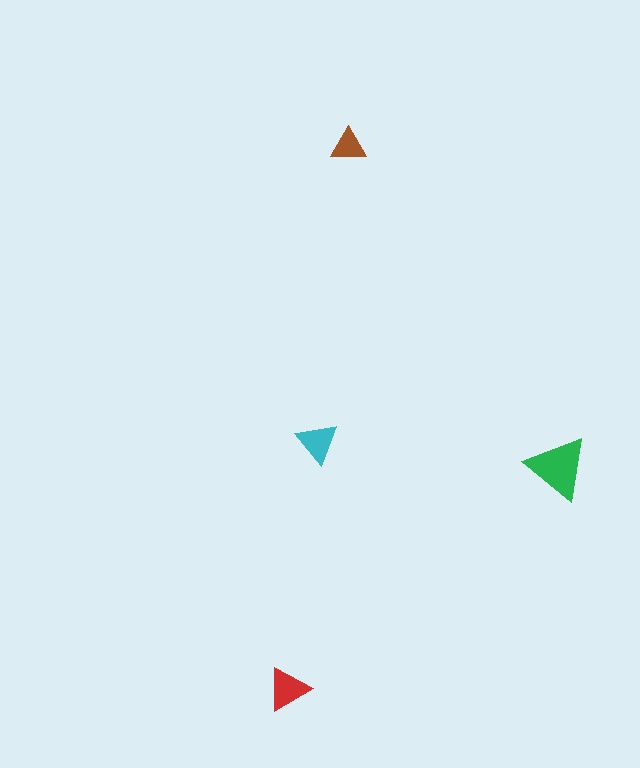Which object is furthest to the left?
The red triangle is leftmost.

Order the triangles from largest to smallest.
the green one, the red one, the cyan one, the brown one.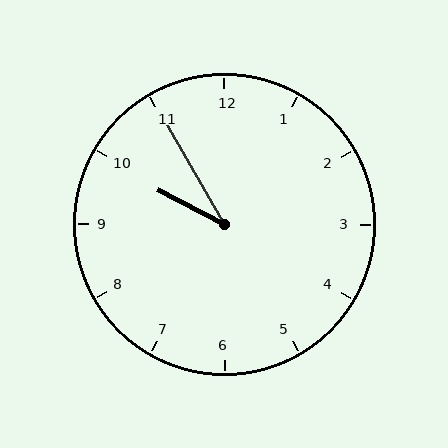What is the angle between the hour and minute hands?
Approximately 32 degrees.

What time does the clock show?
9:55.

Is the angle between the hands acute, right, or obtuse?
It is acute.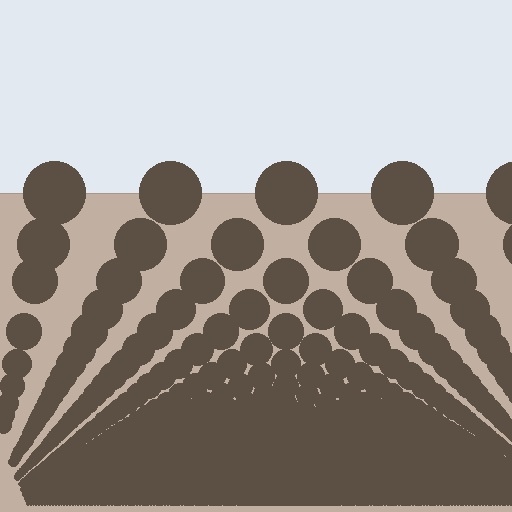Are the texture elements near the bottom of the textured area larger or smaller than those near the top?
Smaller. The gradient is inverted — elements near the bottom are smaller and denser.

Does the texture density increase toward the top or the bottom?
Density increases toward the bottom.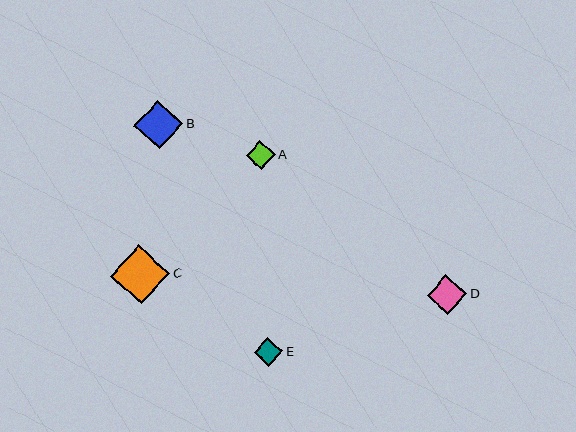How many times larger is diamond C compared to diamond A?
Diamond C is approximately 2.0 times the size of diamond A.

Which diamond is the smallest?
Diamond E is the smallest with a size of approximately 28 pixels.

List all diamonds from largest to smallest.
From largest to smallest: C, B, D, A, E.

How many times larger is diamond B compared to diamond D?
Diamond B is approximately 1.2 times the size of diamond D.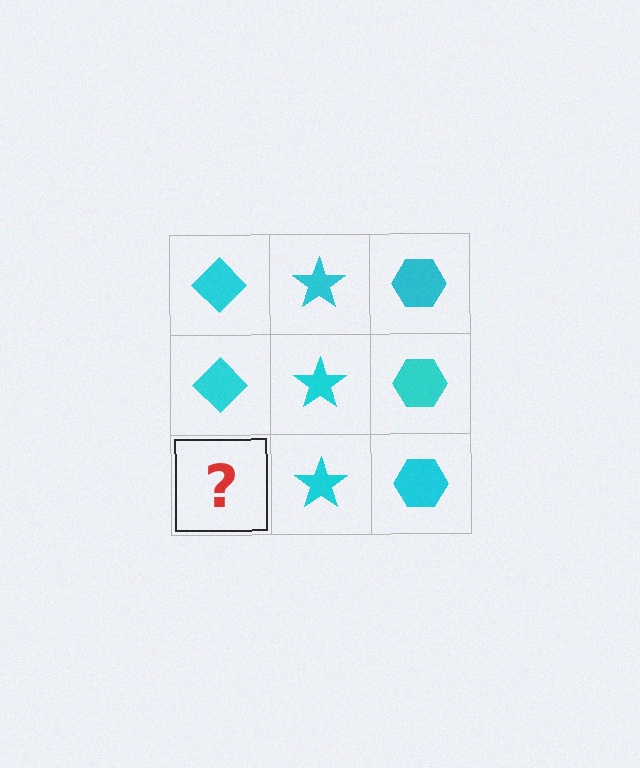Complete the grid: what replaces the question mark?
The question mark should be replaced with a cyan diamond.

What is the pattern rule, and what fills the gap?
The rule is that each column has a consistent shape. The gap should be filled with a cyan diamond.